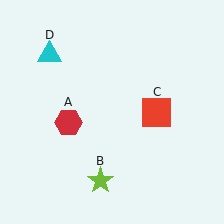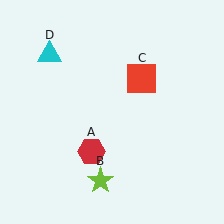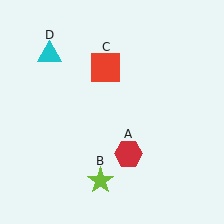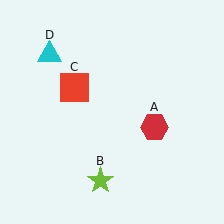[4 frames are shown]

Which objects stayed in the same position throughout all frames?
Lime star (object B) and cyan triangle (object D) remained stationary.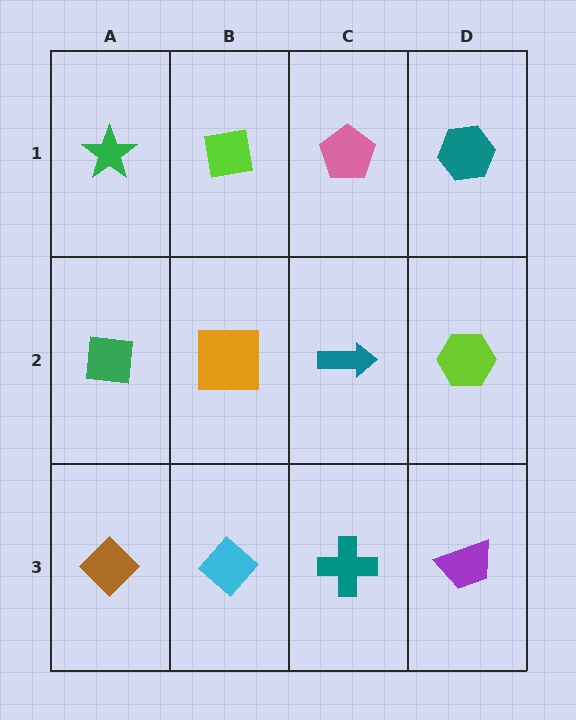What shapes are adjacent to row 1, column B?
An orange square (row 2, column B), a green star (row 1, column A), a pink pentagon (row 1, column C).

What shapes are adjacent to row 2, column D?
A teal hexagon (row 1, column D), a purple trapezoid (row 3, column D), a teal arrow (row 2, column C).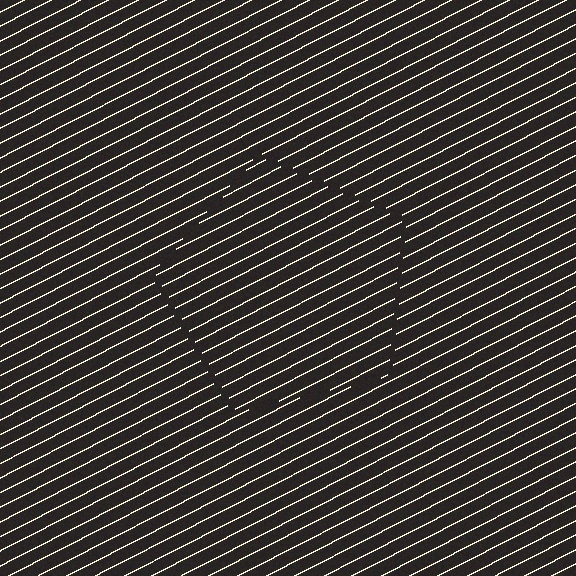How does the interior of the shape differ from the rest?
The interior of the shape contains the same grating, shifted by half a period — the contour is defined by the phase discontinuity where line-ends from the inner and outer gratings abut.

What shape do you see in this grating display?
An illusory pentagon. The interior of the shape contains the same grating, shifted by half a period — the contour is defined by the phase discontinuity where line-ends from the inner and outer gratings abut.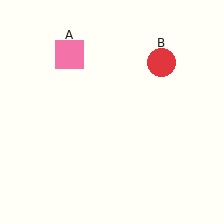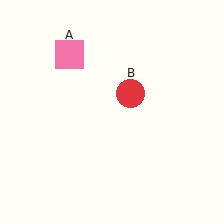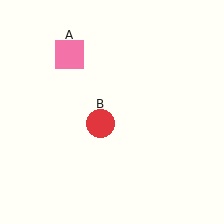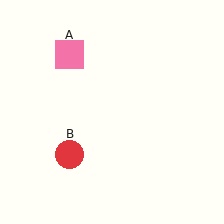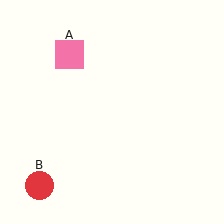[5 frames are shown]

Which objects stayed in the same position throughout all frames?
Pink square (object A) remained stationary.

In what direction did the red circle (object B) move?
The red circle (object B) moved down and to the left.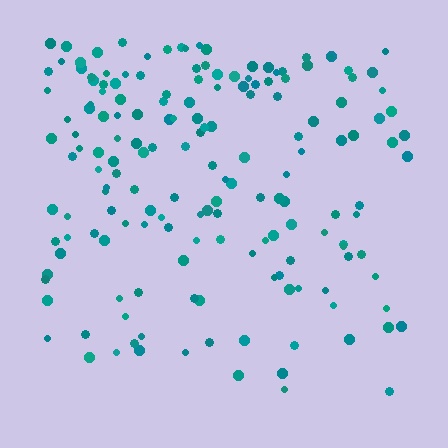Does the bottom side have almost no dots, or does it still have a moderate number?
Still a moderate number, just noticeably fewer than the top.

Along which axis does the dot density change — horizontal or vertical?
Vertical.